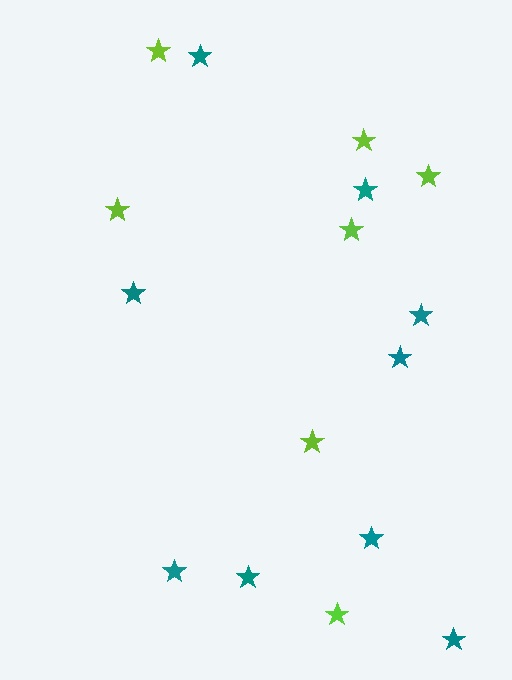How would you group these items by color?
There are 2 groups: one group of lime stars (7) and one group of teal stars (9).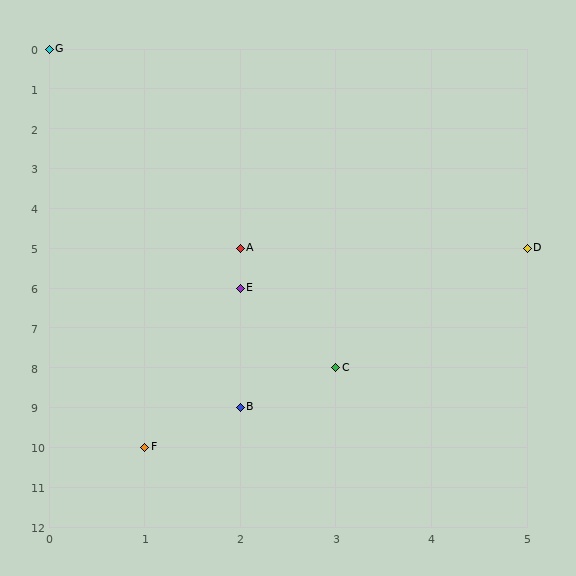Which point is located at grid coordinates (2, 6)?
Point E is at (2, 6).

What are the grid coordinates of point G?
Point G is at grid coordinates (0, 0).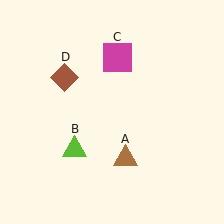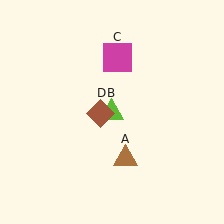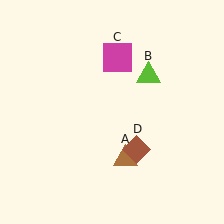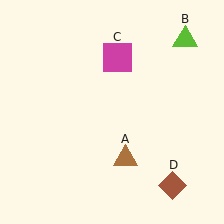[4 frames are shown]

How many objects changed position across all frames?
2 objects changed position: lime triangle (object B), brown diamond (object D).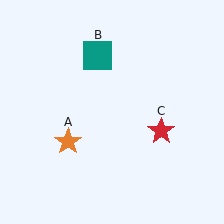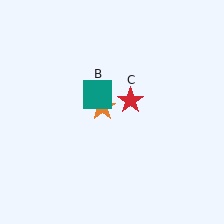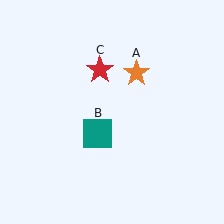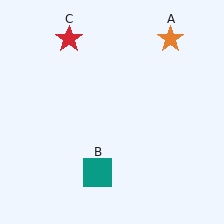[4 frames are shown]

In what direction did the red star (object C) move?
The red star (object C) moved up and to the left.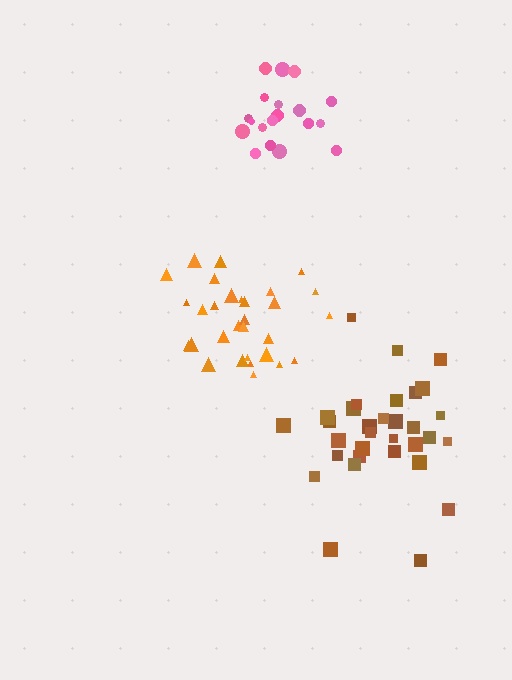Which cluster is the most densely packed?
Pink.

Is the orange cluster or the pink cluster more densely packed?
Pink.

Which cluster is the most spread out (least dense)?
Brown.